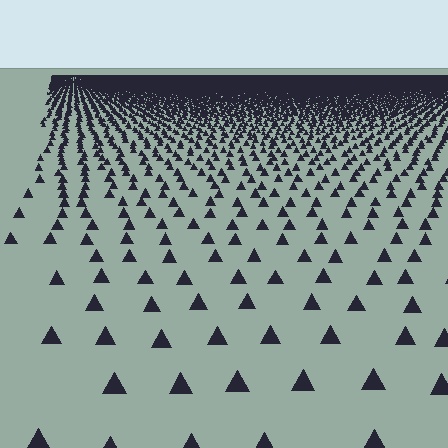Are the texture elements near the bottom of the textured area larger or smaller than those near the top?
Larger. Near the bottom, elements are closer to the viewer and appear at a bigger on-screen size.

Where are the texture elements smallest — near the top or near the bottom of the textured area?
Near the top.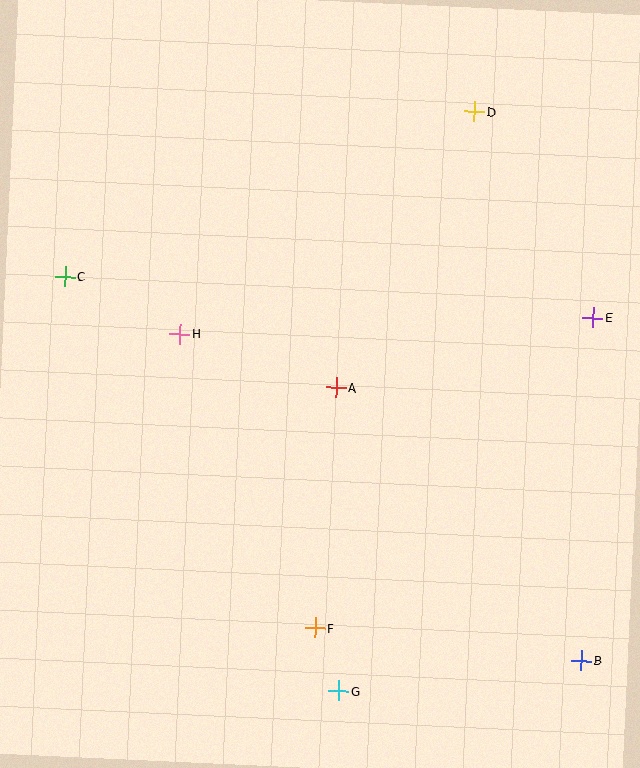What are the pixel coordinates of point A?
Point A is at (336, 387).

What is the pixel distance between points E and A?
The distance between E and A is 266 pixels.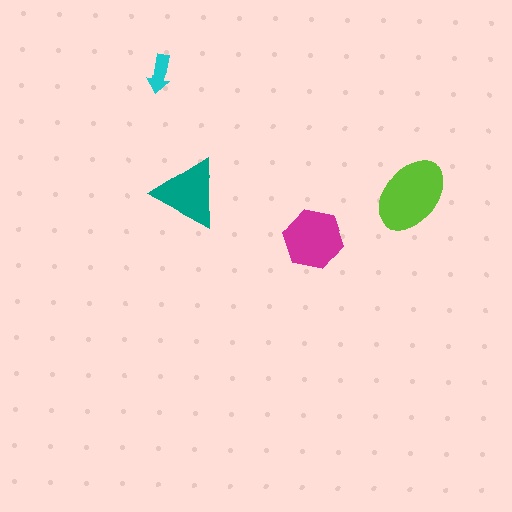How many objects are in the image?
There are 4 objects in the image.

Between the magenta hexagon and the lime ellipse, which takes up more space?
The lime ellipse.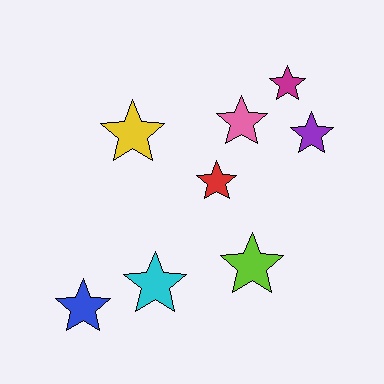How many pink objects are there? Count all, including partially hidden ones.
There is 1 pink object.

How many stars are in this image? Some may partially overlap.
There are 8 stars.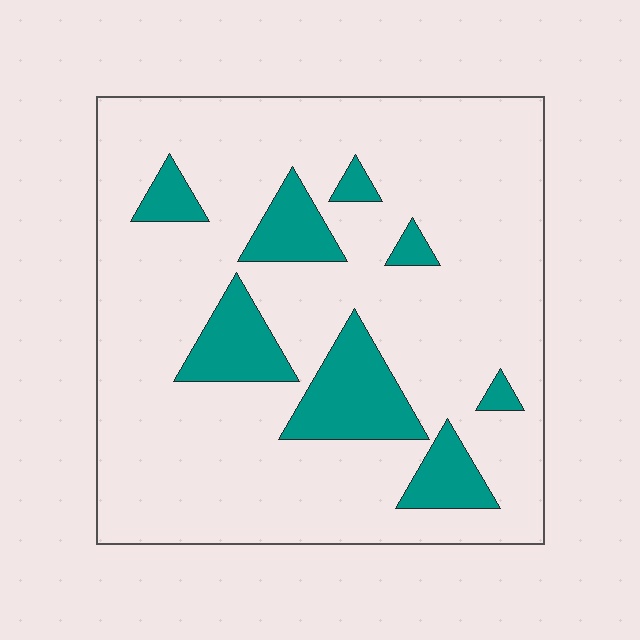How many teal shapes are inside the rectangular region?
8.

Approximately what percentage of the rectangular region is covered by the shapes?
Approximately 15%.